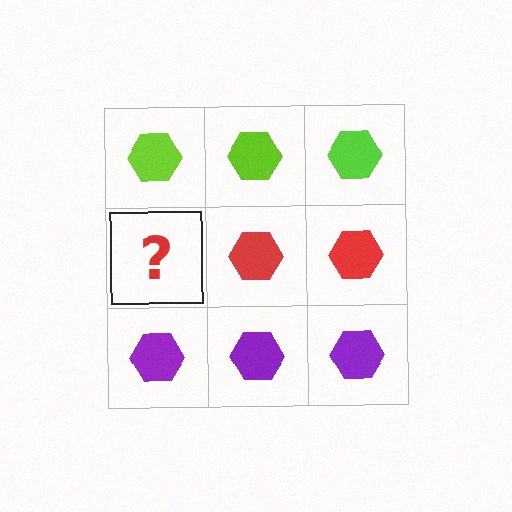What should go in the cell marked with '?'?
The missing cell should contain a red hexagon.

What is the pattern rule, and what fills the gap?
The rule is that each row has a consistent color. The gap should be filled with a red hexagon.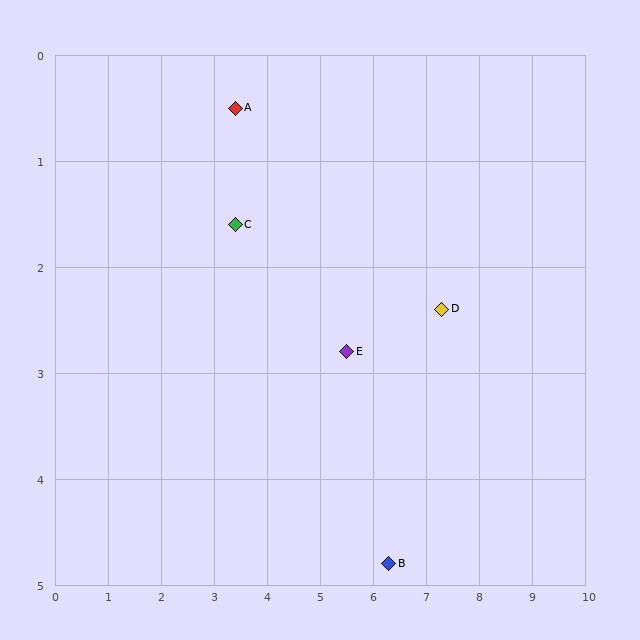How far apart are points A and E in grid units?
Points A and E are about 3.1 grid units apart.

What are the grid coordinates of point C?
Point C is at approximately (3.4, 1.6).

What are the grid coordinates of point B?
Point B is at approximately (6.3, 4.8).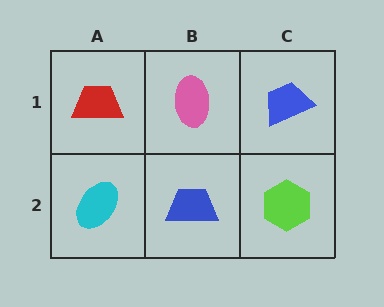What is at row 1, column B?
A pink ellipse.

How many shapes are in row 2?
3 shapes.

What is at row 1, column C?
A blue trapezoid.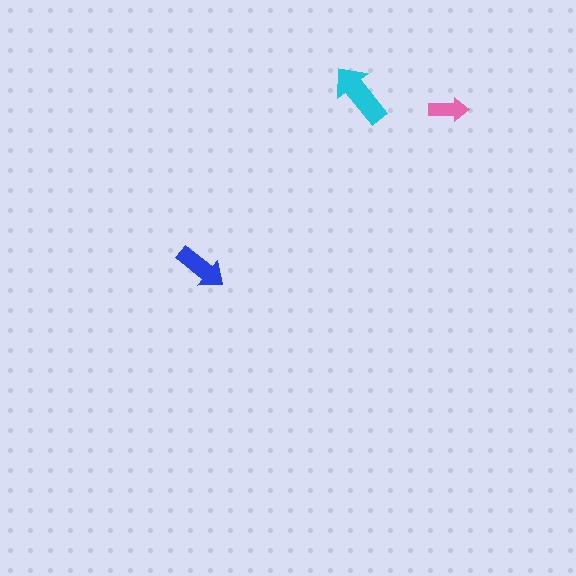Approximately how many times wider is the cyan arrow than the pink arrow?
About 1.5 times wider.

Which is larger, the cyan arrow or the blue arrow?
The cyan one.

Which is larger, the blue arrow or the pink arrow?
The blue one.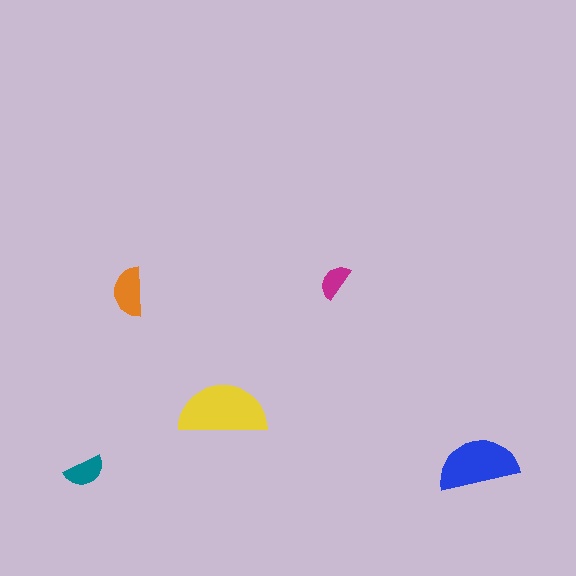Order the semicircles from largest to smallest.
the yellow one, the blue one, the orange one, the teal one, the magenta one.